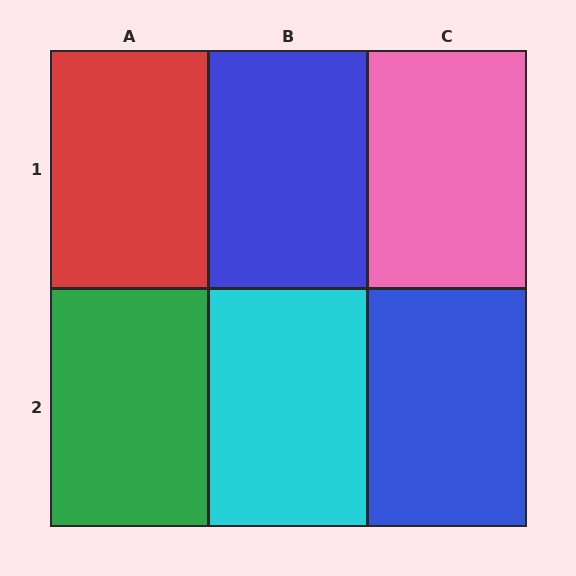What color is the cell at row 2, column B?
Cyan.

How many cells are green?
1 cell is green.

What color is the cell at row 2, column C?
Blue.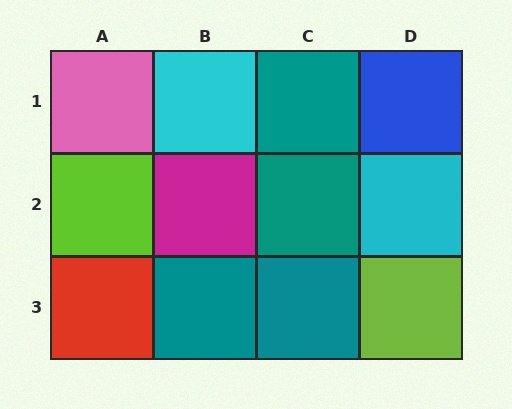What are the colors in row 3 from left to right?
Red, teal, teal, lime.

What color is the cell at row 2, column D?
Cyan.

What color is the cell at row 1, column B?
Cyan.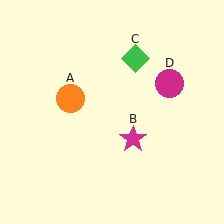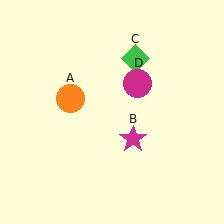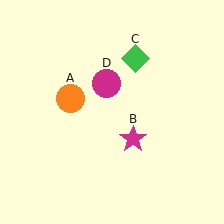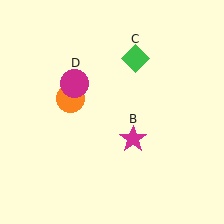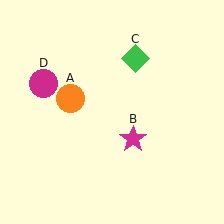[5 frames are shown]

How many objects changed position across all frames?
1 object changed position: magenta circle (object D).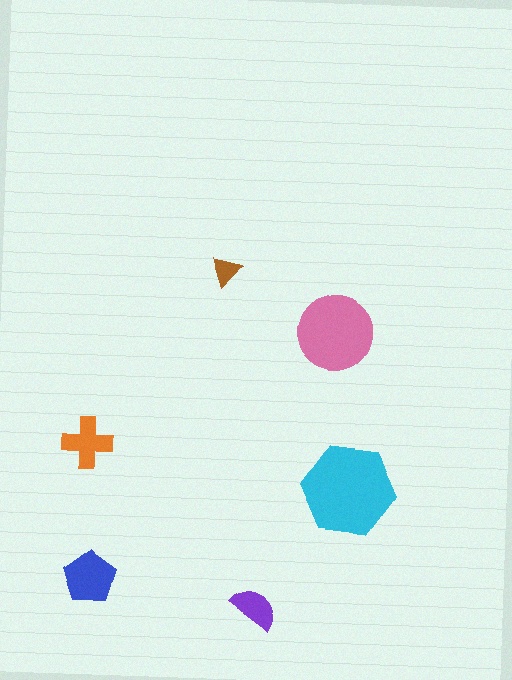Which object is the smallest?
The brown triangle.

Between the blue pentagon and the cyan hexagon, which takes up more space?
The cyan hexagon.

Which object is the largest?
The cyan hexagon.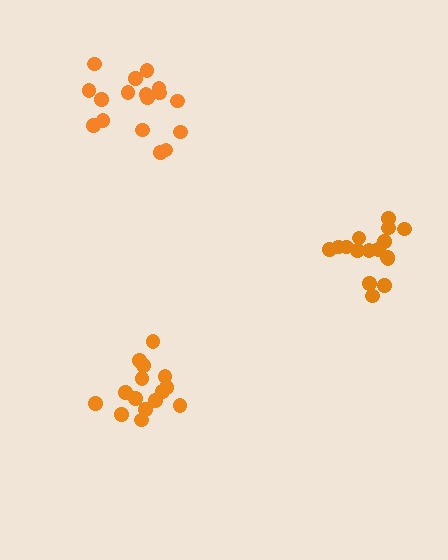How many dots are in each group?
Group 1: 16 dots, Group 2: 16 dots, Group 3: 17 dots (49 total).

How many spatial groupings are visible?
There are 3 spatial groupings.